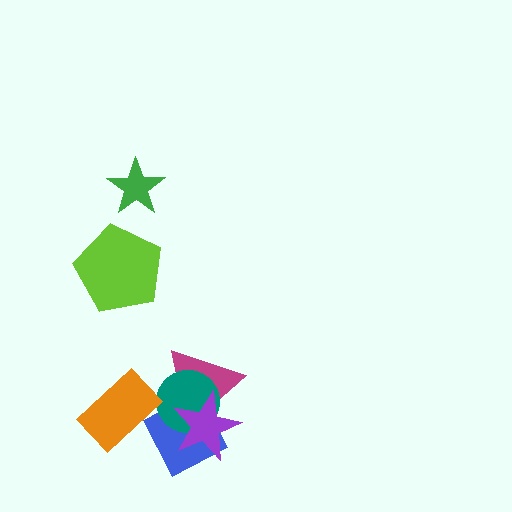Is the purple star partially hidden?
No, no other shape covers it.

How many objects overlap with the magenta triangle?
3 objects overlap with the magenta triangle.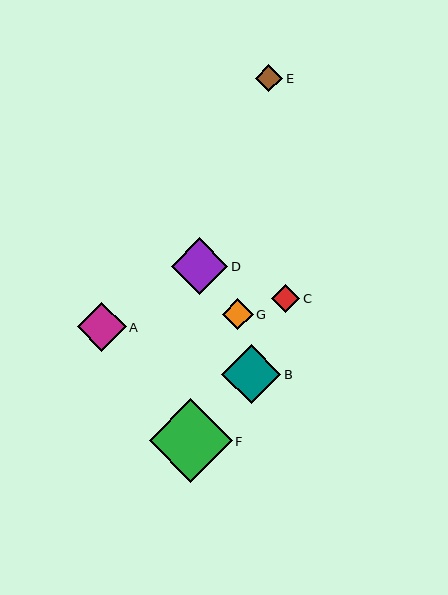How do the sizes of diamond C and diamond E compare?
Diamond C and diamond E are approximately the same size.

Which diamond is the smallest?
Diamond E is the smallest with a size of approximately 27 pixels.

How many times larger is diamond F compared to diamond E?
Diamond F is approximately 3.0 times the size of diamond E.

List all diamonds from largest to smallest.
From largest to smallest: F, B, D, A, G, C, E.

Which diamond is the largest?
Diamond F is the largest with a size of approximately 83 pixels.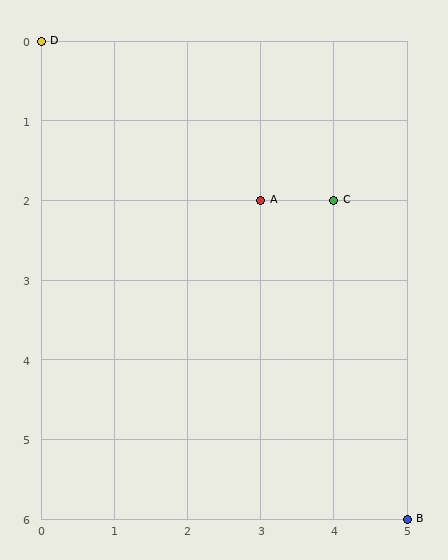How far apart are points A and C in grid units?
Points A and C are 1 column apart.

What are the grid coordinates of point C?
Point C is at grid coordinates (4, 2).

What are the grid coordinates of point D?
Point D is at grid coordinates (0, 0).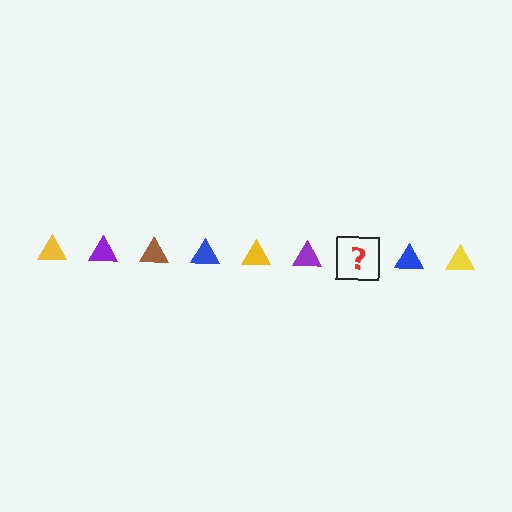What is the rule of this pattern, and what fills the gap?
The rule is that the pattern cycles through yellow, purple, brown, blue triangles. The gap should be filled with a brown triangle.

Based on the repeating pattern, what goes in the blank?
The blank should be a brown triangle.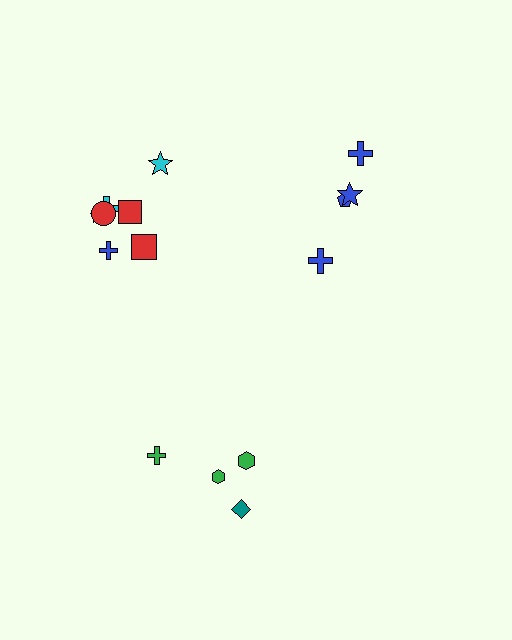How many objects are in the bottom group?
There are 4 objects.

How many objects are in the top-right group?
There are 4 objects.